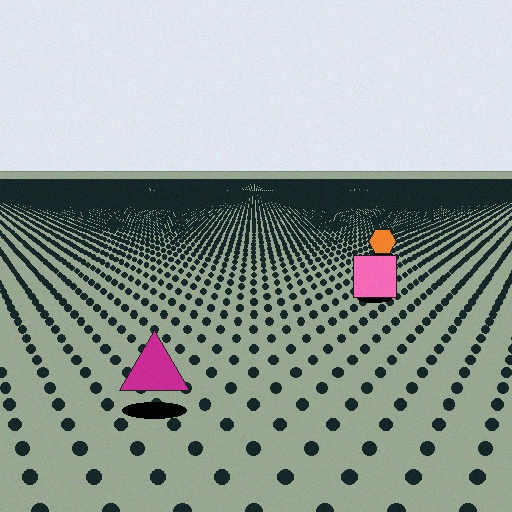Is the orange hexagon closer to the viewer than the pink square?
No. The pink square is closer — you can tell from the texture gradient: the ground texture is coarser near it.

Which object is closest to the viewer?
The magenta triangle is closest. The texture marks near it are larger and more spread out.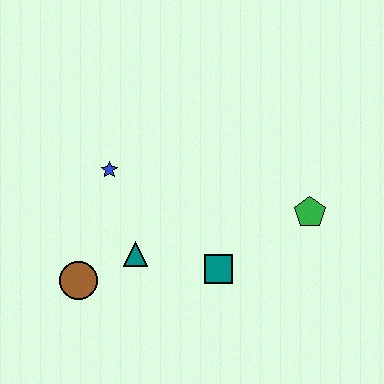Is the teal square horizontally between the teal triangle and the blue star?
No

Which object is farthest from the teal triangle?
The green pentagon is farthest from the teal triangle.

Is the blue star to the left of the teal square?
Yes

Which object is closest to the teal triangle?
The brown circle is closest to the teal triangle.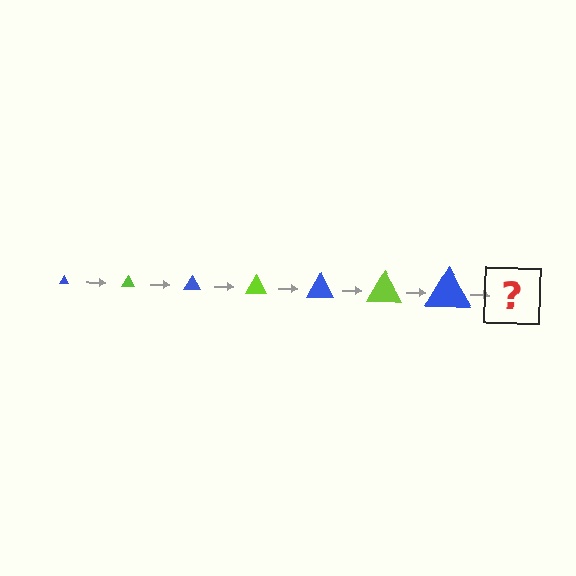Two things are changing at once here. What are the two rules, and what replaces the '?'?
The two rules are that the triangle grows larger each step and the color cycles through blue and lime. The '?' should be a lime triangle, larger than the previous one.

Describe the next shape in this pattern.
It should be a lime triangle, larger than the previous one.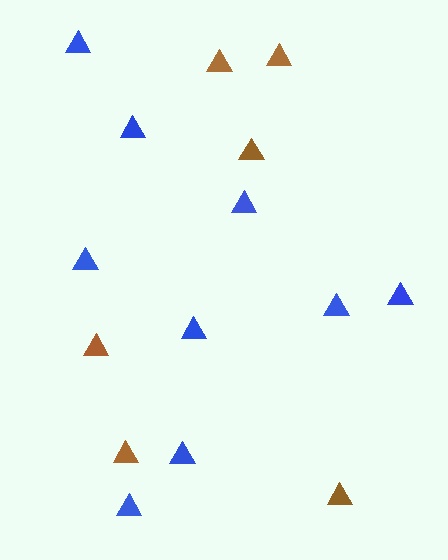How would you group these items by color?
There are 2 groups: one group of blue triangles (9) and one group of brown triangles (6).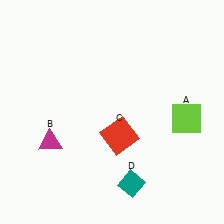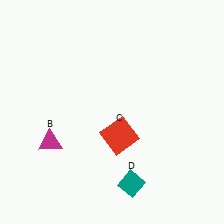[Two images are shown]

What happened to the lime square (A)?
The lime square (A) was removed in Image 2. It was in the bottom-right area of Image 1.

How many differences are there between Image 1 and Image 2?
There is 1 difference between the two images.